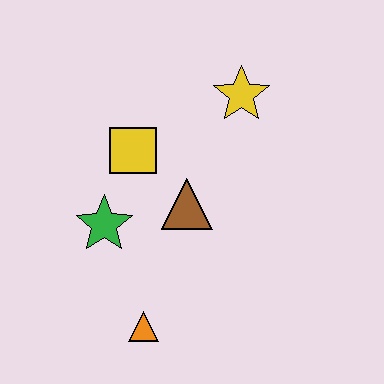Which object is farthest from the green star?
The yellow star is farthest from the green star.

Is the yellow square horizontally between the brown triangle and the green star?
Yes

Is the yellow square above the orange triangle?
Yes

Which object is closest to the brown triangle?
The yellow square is closest to the brown triangle.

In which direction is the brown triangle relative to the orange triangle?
The brown triangle is above the orange triangle.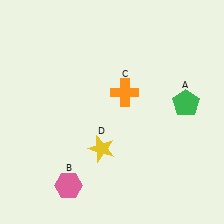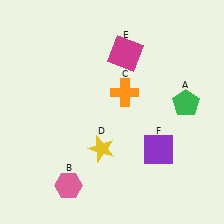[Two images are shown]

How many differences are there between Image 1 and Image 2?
There are 2 differences between the two images.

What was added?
A magenta square (E), a purple square (F) were added in Image 2.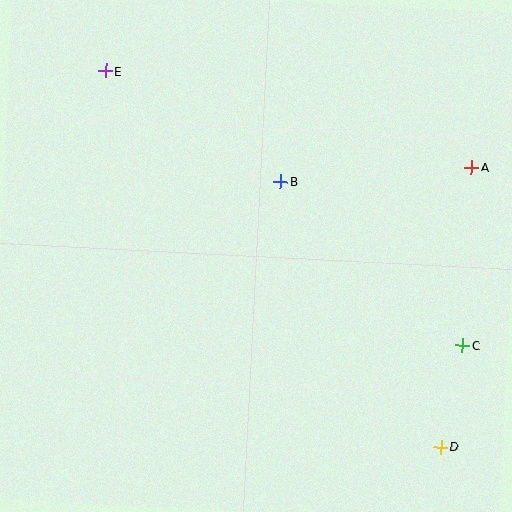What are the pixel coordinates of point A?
Point A is at (471, 167).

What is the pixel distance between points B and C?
The distance between B and C is 245 pixels.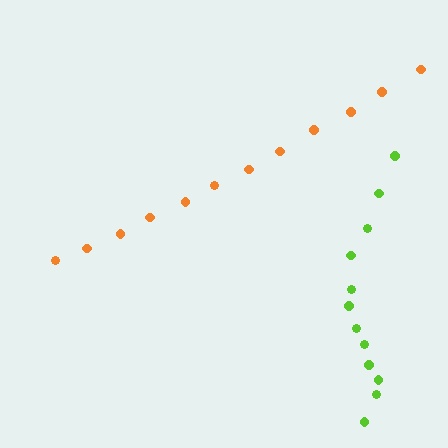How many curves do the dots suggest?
There are 2 distinct paths.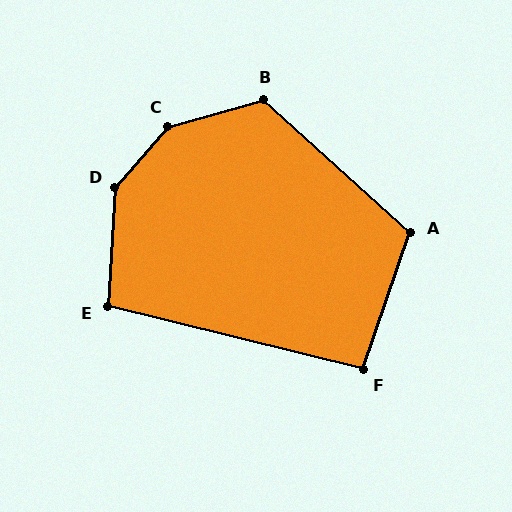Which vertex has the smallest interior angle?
F, at approximately 95 degrees.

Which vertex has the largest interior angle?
C, at approximately 146 degrees.